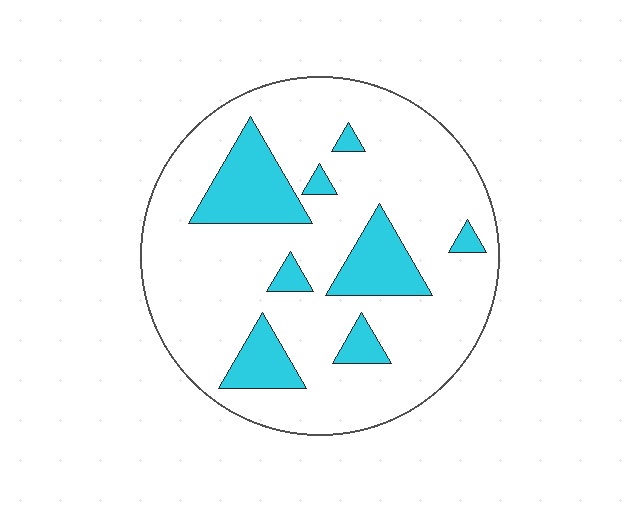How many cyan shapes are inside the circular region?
8.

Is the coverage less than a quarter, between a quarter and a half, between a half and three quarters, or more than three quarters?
Less than a quarter.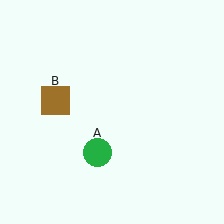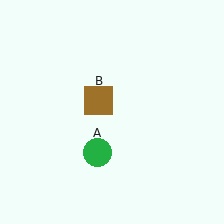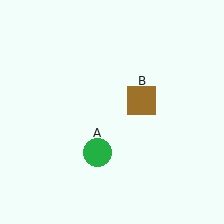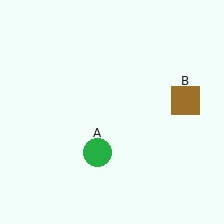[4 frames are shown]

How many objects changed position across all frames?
1 object changed position: brown square (object B).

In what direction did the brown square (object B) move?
The brown square (object B) moved right.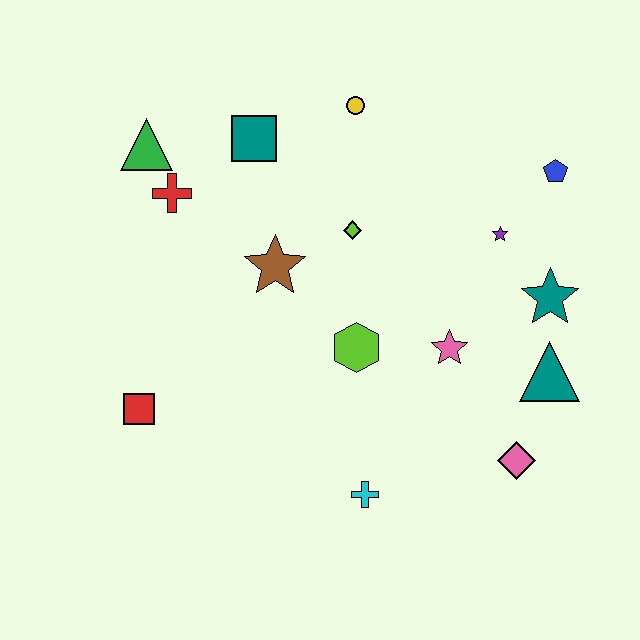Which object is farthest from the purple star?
The red square is farthest from the purple star.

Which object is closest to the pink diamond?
The teal triangle is closest to the pink diamond.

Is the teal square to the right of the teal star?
No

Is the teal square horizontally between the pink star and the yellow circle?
No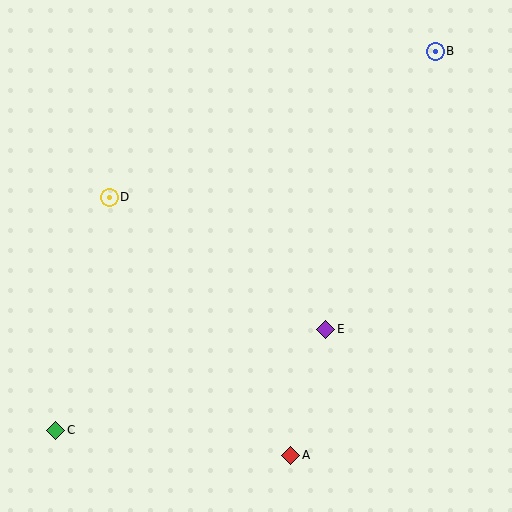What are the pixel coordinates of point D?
Point D is at (109, 197).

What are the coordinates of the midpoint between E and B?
The midpoint between E and B is at (380, 190).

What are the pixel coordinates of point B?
Point B is at (435, 51).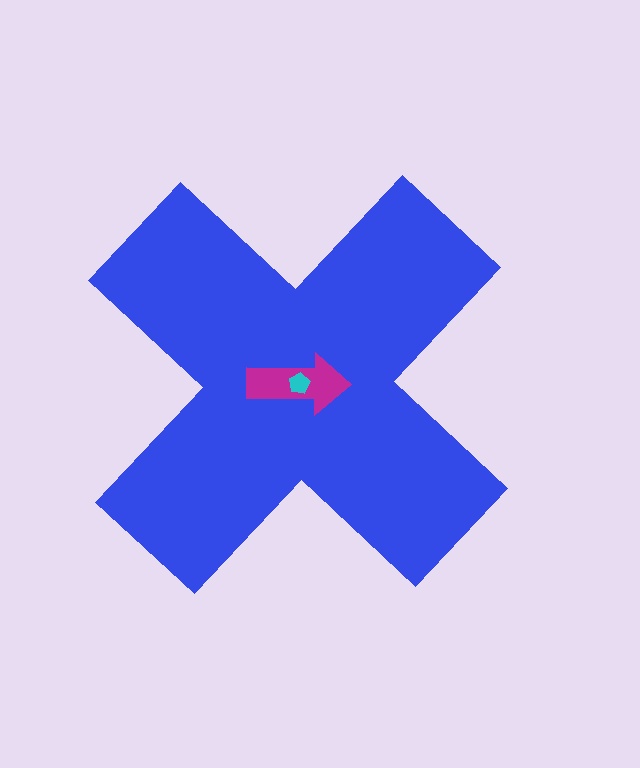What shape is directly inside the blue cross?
The magenta arrow.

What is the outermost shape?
The blue cross.